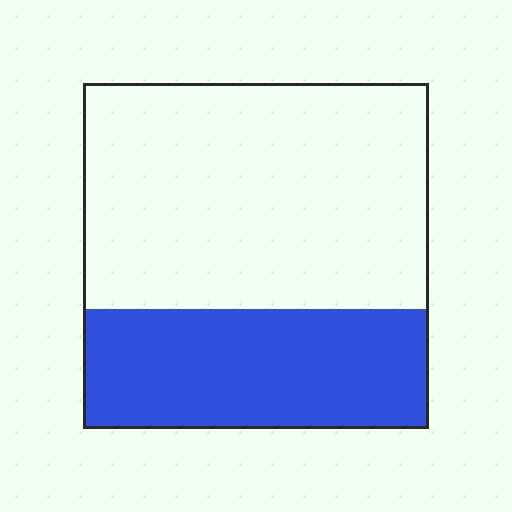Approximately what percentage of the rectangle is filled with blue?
Approximately 35%.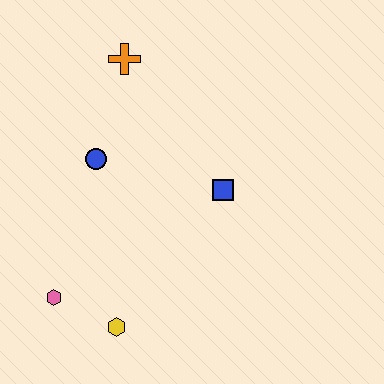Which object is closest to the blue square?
The blue circle is closest to the blue square.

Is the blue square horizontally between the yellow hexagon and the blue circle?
No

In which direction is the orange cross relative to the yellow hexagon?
The orange cross is above the yellow hexagon.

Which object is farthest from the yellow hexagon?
The orange cross is farthest from the yellow hexagon.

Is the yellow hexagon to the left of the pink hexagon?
No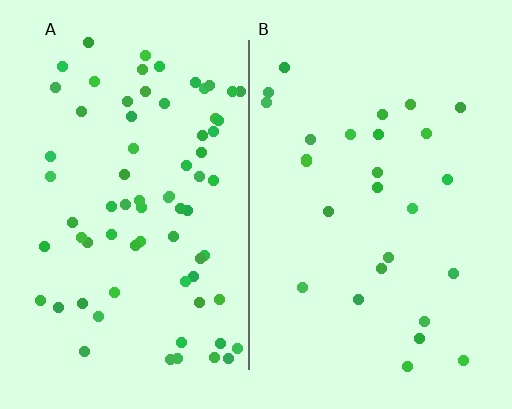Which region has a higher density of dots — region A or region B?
A (the left).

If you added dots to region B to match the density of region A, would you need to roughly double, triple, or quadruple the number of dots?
Approximately triple.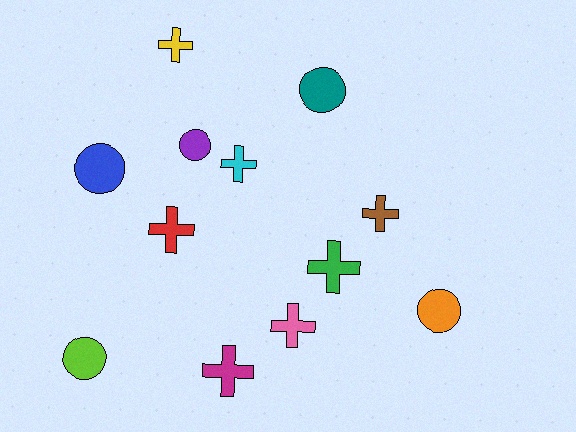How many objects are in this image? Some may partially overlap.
There are 12 objects.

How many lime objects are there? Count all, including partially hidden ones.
There is 1 lime object.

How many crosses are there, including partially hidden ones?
There are 7 crosses.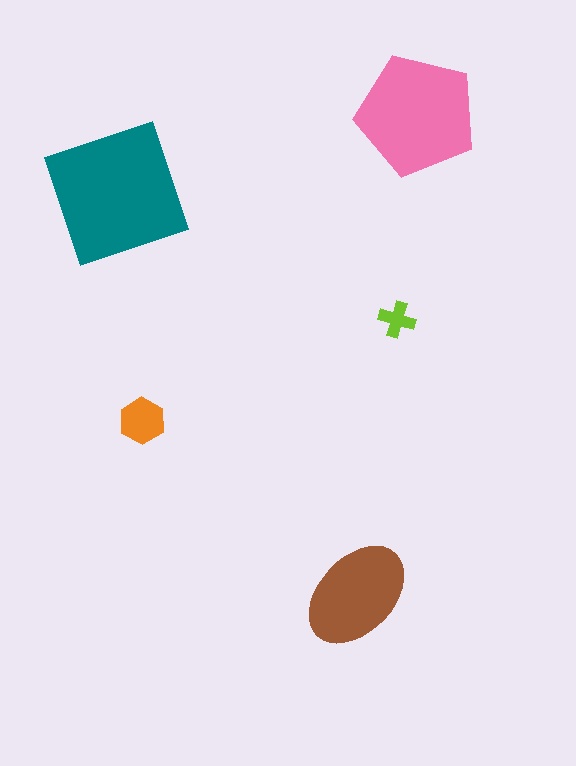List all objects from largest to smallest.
The teal square, the pink pentagon, the brown ellipse, the orange hexagon, the lime cross.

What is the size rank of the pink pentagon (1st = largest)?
2nd.